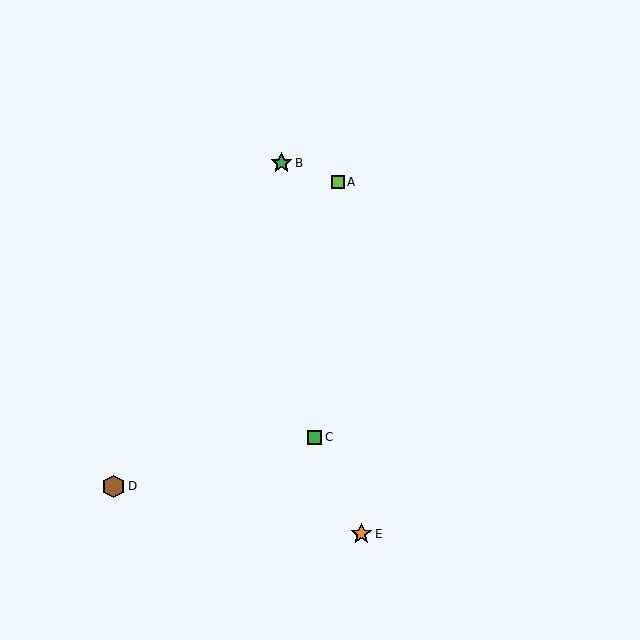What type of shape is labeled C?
Shape C is a green square.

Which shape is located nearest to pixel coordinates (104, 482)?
The brown hexagon (labeled D) at (114, 486) is nearest to that location.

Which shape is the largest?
The brown hexagon (labeled D) is the largest.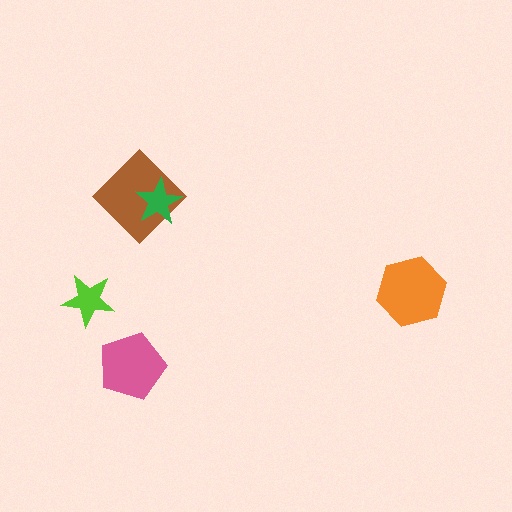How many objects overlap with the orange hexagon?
0 objects overlap with the orange hexagon.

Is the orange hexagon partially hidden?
No, no other shape covers it.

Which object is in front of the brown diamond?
The green star is in front of the brown diamond.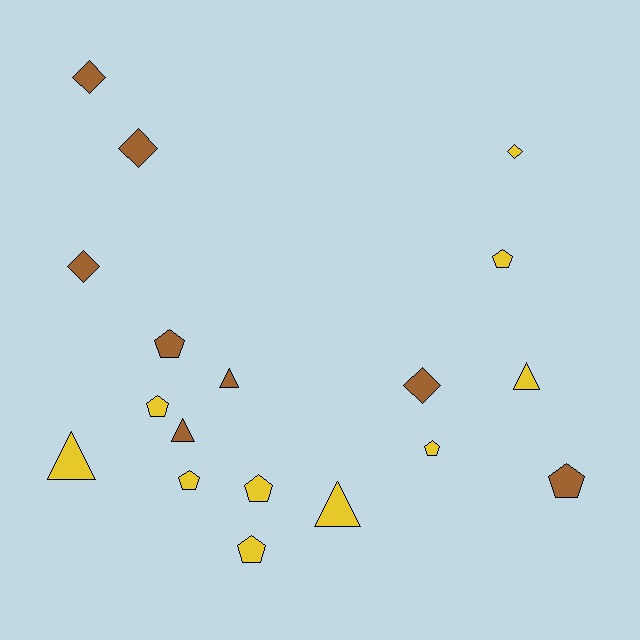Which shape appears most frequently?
Pentagon, with 8 objects.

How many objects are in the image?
There are 18 objects.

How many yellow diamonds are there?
There is 1 yellow diamond.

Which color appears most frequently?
Yellow, with 10 objects.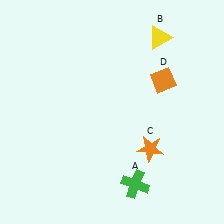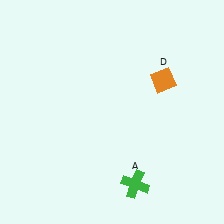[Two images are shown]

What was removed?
The yellow triangle (B), the orange star (C) were removed in Image 2.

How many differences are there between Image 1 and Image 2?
There are 2 differences between the two images.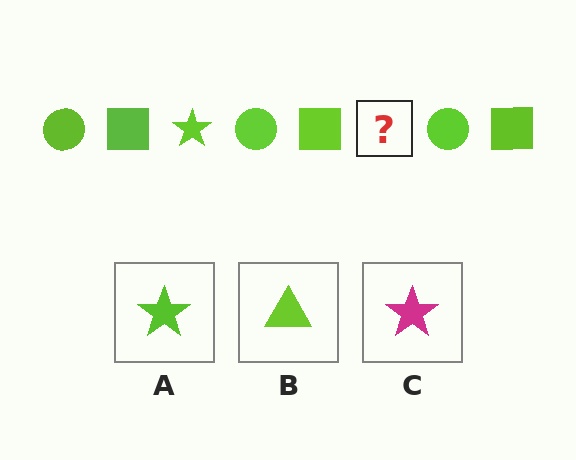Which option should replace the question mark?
Option A.